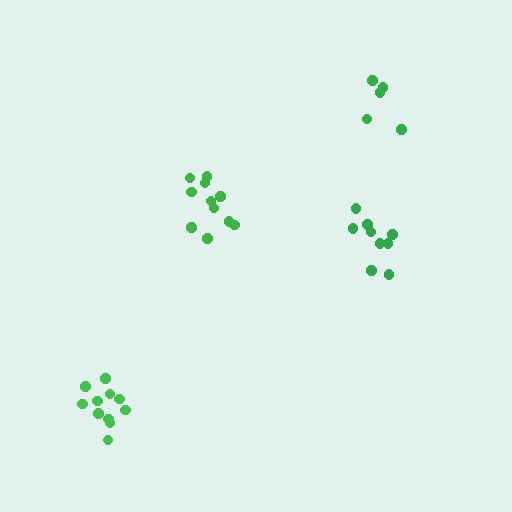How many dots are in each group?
Group 1: 9 dots, Group 2: 11 dots, Group 3: 11 dots, Group 4: 5 dots (36 total).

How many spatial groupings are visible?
There are 4 spatial groupings.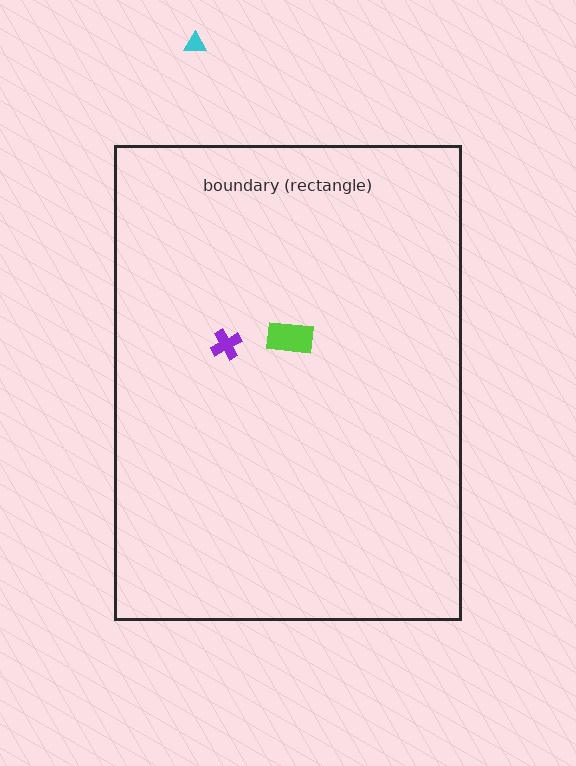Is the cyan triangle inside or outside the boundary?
Outside.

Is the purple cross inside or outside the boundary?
Inside.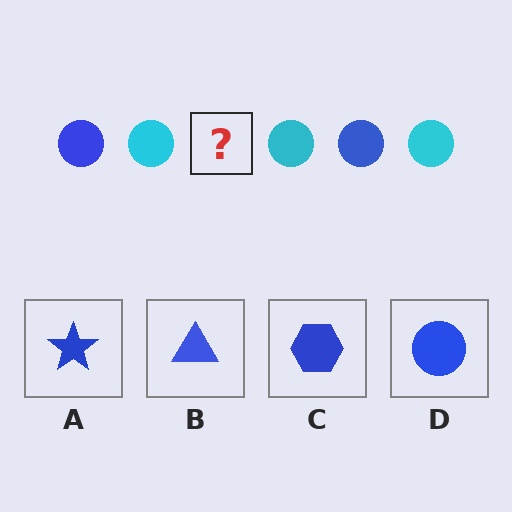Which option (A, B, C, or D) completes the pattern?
D.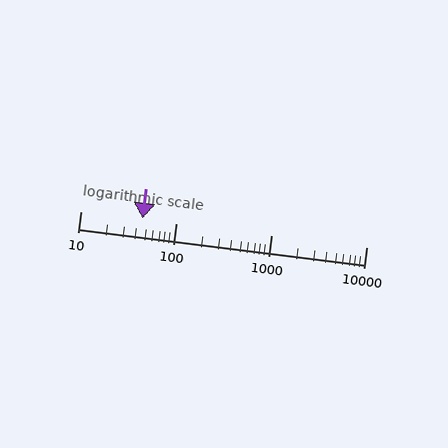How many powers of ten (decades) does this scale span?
The scale spans 3 decades, from 10 to 10000.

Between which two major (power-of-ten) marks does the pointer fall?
The pointer is between 10 and 100.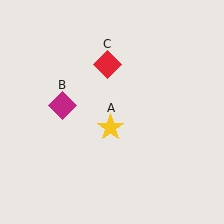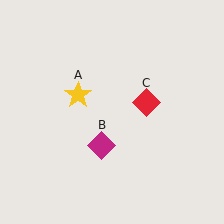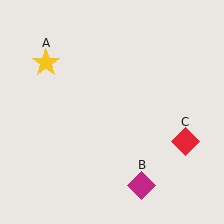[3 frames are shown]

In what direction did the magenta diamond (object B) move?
The magenta diamond (object B) moved down and to the right.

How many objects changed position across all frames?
3 objects changed position: yellow star (object A), magenta diamond (object B), red diamond (object C).